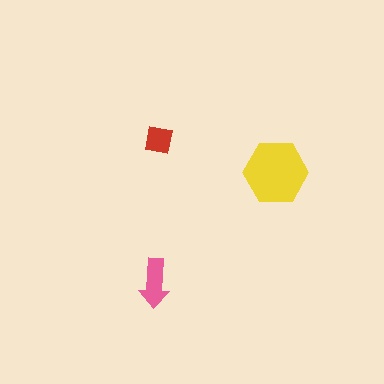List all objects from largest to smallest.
The yellow hexagon, the pink arrow, the red square.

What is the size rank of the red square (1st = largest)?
3rd.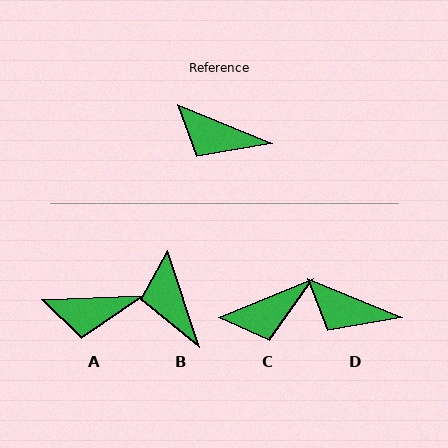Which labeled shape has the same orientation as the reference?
D.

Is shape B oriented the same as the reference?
No, it is off by about 49 degrees.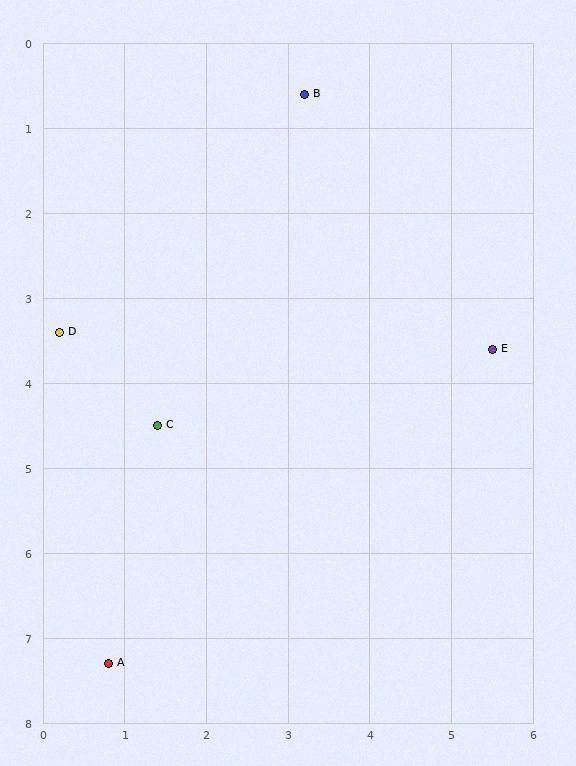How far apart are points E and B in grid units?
Points E and B are about 3.8 grid units apart.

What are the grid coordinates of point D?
Point D is at approximately (0.2, 3.4).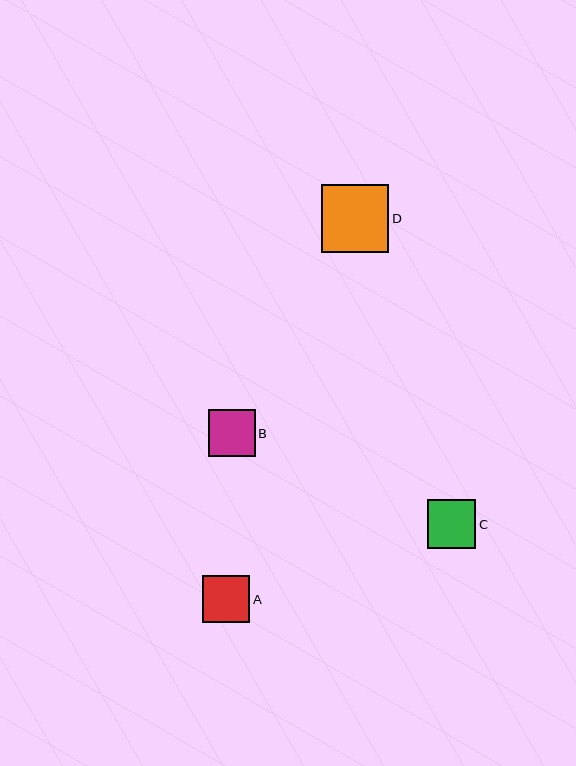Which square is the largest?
Square D is the largest with a size of approximately 68 pixels.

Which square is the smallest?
Square A is the smallest with a size of approximately 47 pixels.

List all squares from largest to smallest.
From largest to smallest: D, C, B, A.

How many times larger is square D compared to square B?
Square D is approximately 1.4 times the size of square B.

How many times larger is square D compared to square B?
Square D is approximately 1.4 times the size of square B.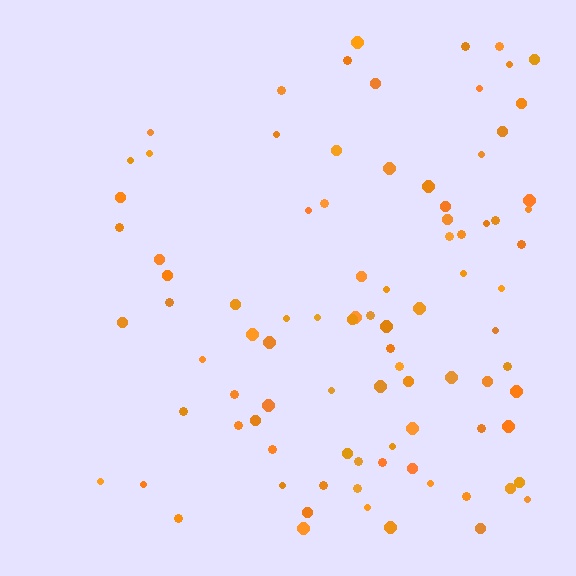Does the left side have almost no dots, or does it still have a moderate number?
Still a moderate number, just noticeably fewer than the right.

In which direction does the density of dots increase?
From left to right, with the right side densest.